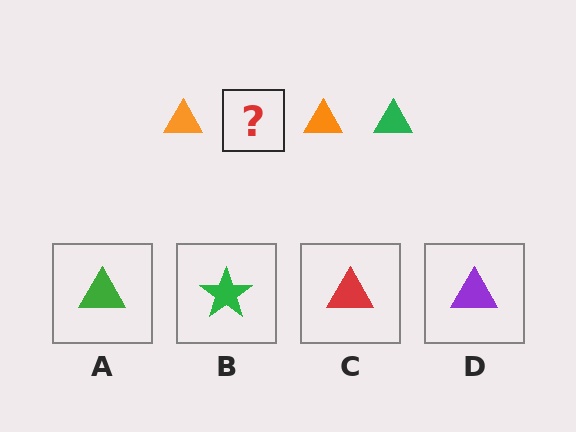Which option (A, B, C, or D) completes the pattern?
A.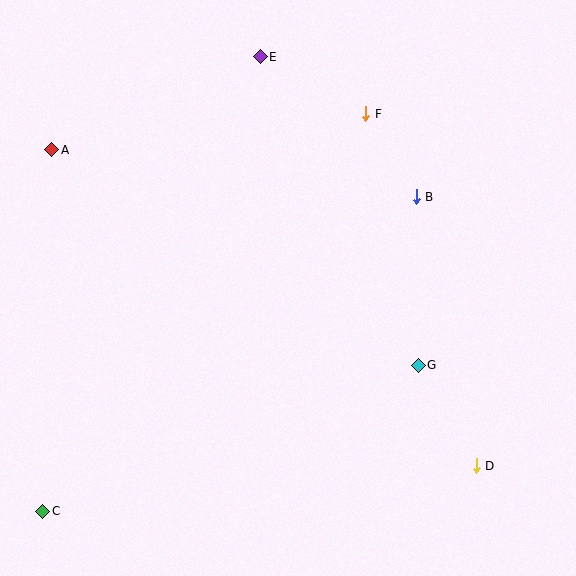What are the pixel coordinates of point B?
Point B is at (416, 197).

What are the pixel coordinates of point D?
Point D is at (476, 466).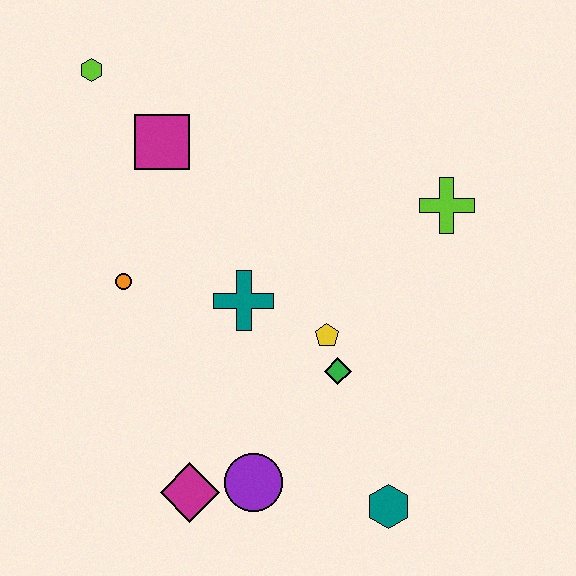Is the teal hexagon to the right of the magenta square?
Yes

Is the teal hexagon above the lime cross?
No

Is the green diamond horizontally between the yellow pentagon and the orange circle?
No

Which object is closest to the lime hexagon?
The magenta square is closest to the lime hexagon.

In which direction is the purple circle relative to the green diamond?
The purple circle is below the green diamond.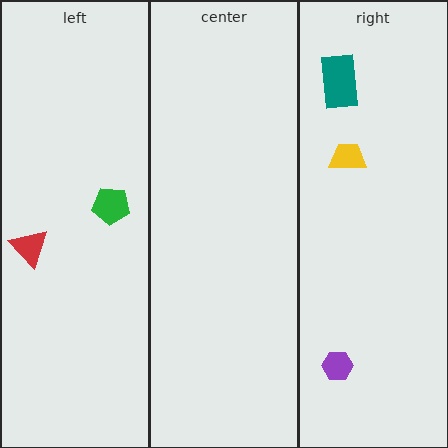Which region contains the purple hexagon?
The right region.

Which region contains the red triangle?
The left region.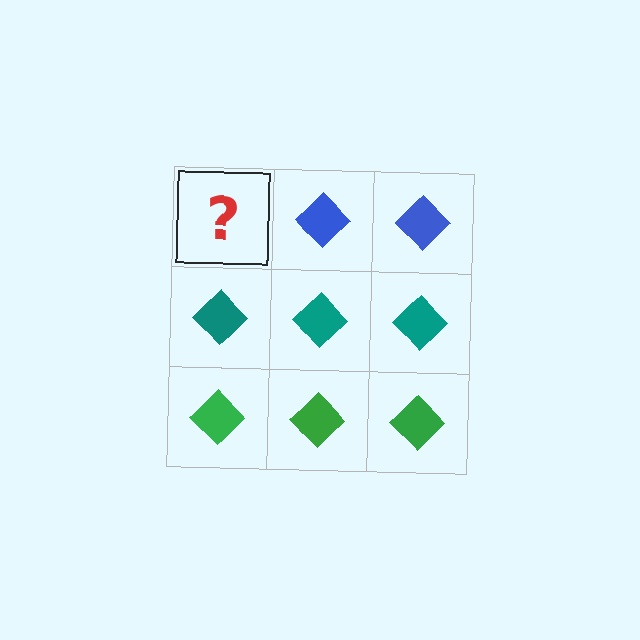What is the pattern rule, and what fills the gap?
The rule is that each row has a consistent color. The gap should be filled with a blue diamond.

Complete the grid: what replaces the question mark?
The question mark should be replaced with a blue diamond.